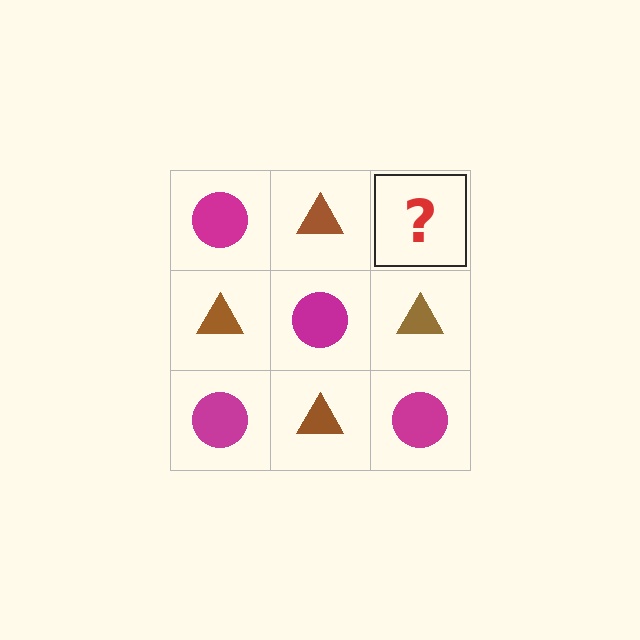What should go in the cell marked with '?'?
The missing cell should contain a magenta circle.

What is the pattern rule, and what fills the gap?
The rule is that it alternates magenta circle and brown triangle in a checkerboard pattern. The gap should be filled with a magenta circle.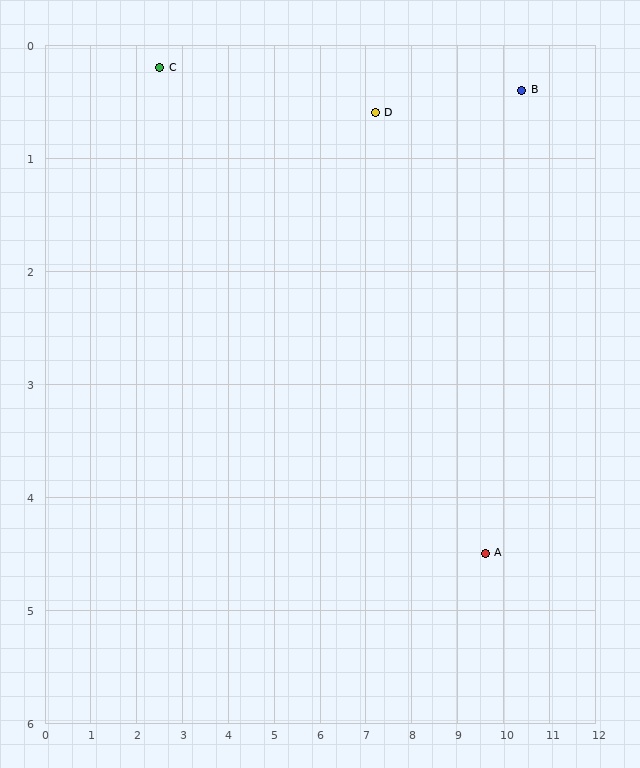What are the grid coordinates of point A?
Point A is at approximately (9.6, 4.5).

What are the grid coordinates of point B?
Point B is at approximately (10.4, 0.4).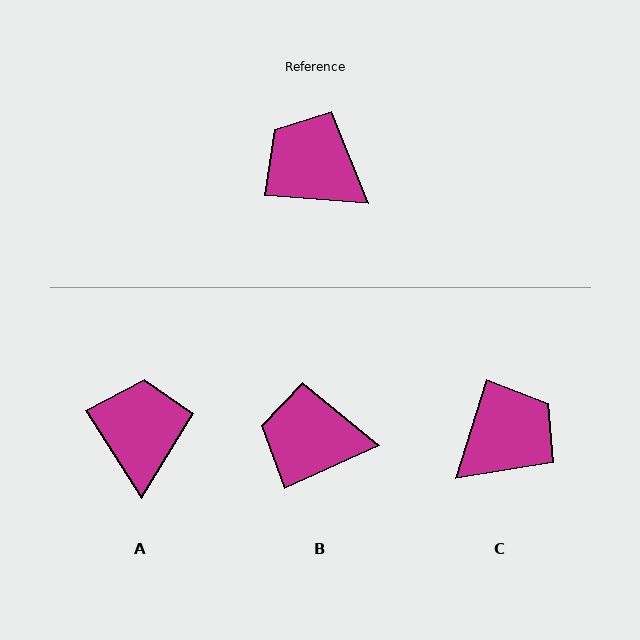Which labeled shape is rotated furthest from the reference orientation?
C, about 102 degrees away.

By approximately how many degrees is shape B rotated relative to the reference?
Approximately 29 degrees counter-clockwise.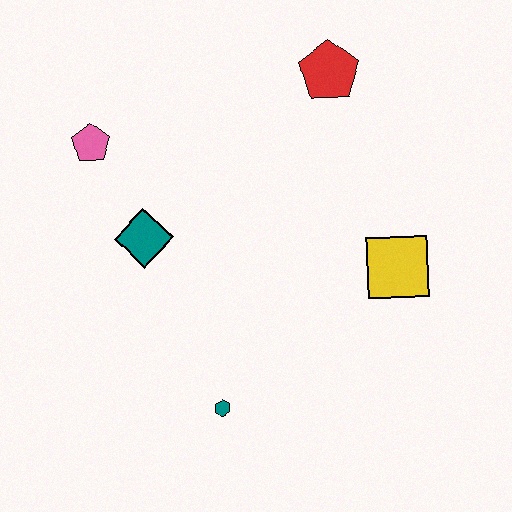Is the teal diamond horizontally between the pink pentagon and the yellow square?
Yes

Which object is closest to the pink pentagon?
The teal diamond is closest to the pink pentagon.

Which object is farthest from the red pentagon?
The teal hexagon is farthest from the red pentagon.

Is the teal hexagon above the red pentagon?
No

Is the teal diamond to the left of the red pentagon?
Yes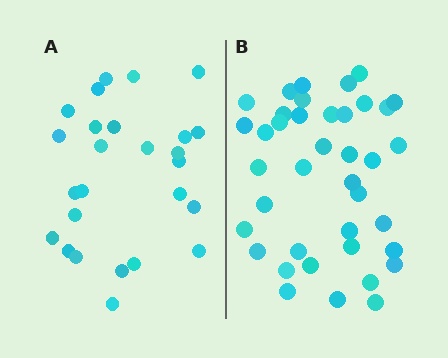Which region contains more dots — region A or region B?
Region B (the right region) has more dots.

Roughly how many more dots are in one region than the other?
Region B has approximately 15 more dots than region A.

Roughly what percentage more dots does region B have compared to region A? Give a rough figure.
About 50% more.